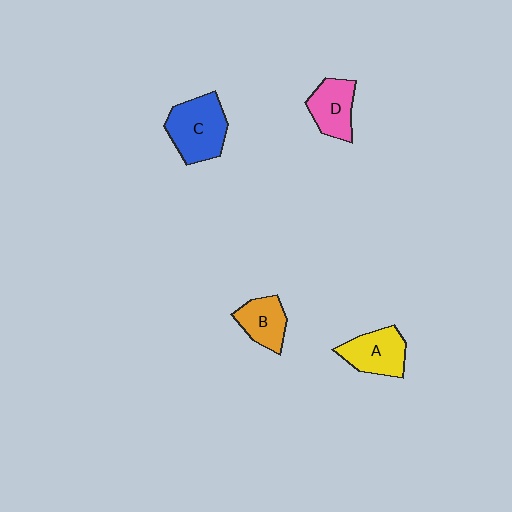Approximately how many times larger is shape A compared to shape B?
Approximately 1.2 times.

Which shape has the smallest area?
Shape B (orange).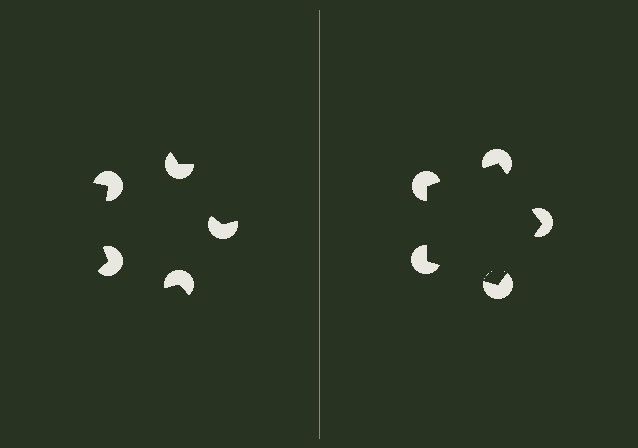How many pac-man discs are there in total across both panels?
10 — 5 on each side.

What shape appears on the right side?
An illusory pentagon.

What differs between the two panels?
The pac-man discs are positioned identically on both sides; only the wedge orientations differ. On the right they align to a pentagon; on the left they are misaligned.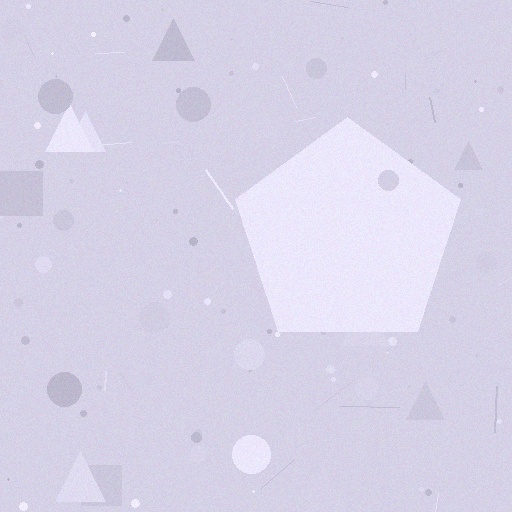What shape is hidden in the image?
A pentagon is hidden in the image.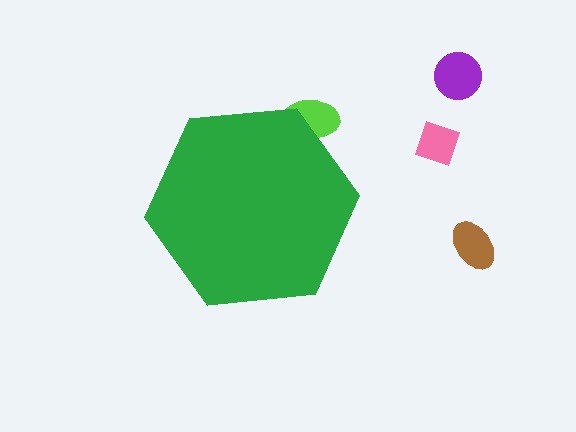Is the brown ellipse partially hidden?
No, the brown ellipse is fully visible.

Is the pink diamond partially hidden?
No, the pink diamond is fully visible.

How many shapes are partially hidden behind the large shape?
1 shape is partially hidden.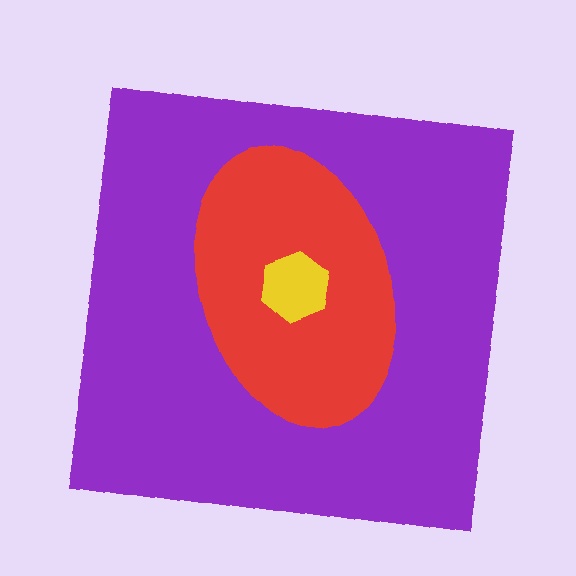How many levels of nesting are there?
3.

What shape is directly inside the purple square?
The red ellipse.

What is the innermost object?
The yellow hexagon.